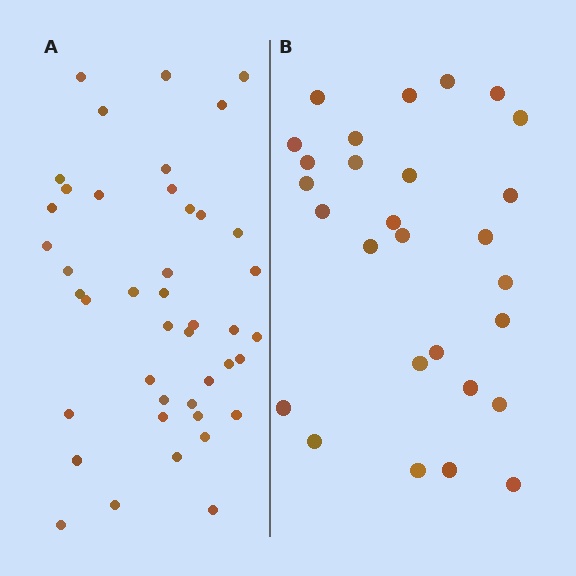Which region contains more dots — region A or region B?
Region A (the left region) has more dots.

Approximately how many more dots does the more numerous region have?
Region A has approximately 15 more dots than region B.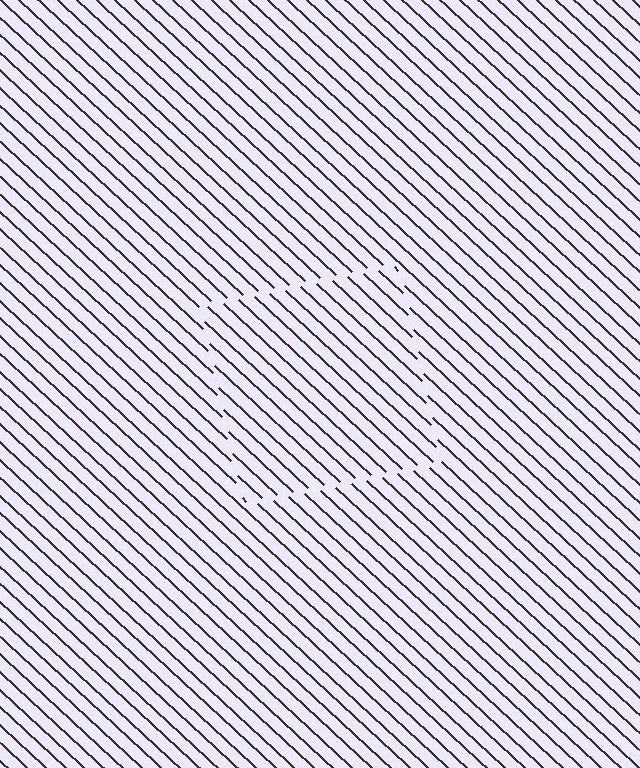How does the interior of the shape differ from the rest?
The interior of the shape contains the same grating, shifted by half a period — the contour is defined by the phase discontinuity where line-ends from the inner and outer gratings abut.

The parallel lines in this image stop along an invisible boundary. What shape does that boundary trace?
An illusory square. The interior of the shape contains the same grating, shifted by half a period — the contour is defined by the phase discontinuity where line-ends from the inner and outer gratings abut.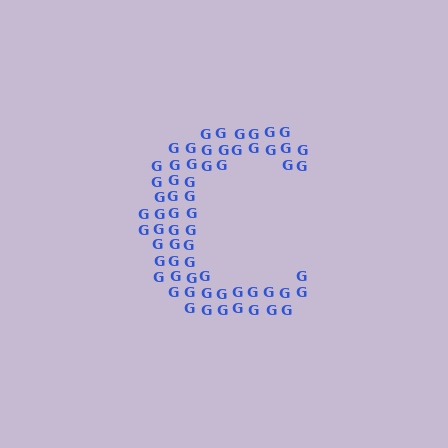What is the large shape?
The large shape is the letter C.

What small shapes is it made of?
It is made of small letter G's.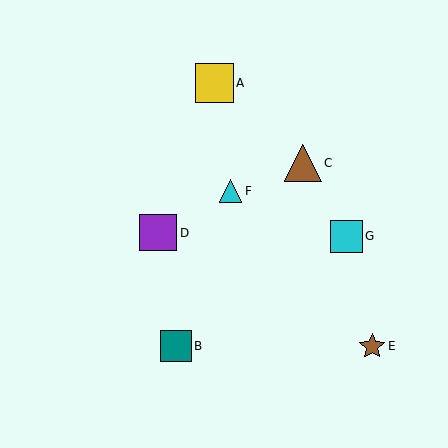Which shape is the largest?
The yellow square (labeled A) is the largest.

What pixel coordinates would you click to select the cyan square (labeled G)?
Click at (346, 236) to select the cyan square G.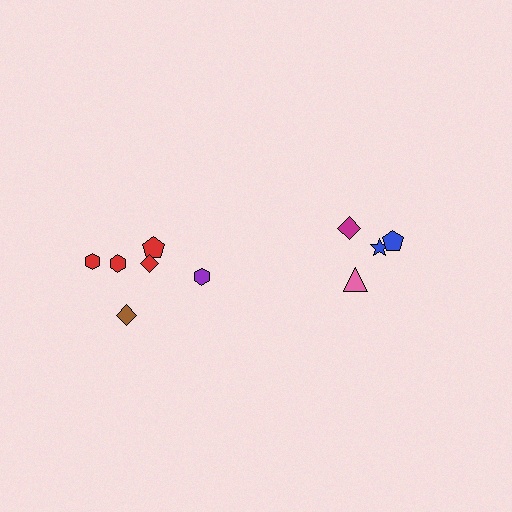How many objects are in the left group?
There are 6 objects.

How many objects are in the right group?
There are 4 objects.